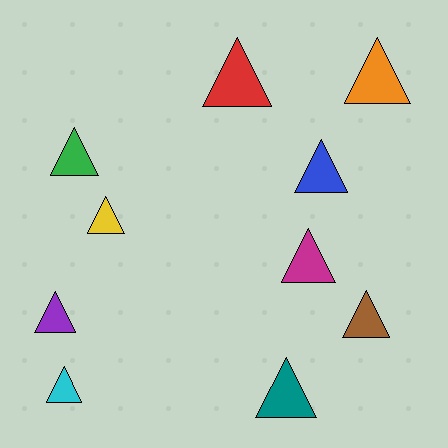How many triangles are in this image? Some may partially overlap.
There are 10 triangles.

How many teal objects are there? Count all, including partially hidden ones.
There is 1 teal object.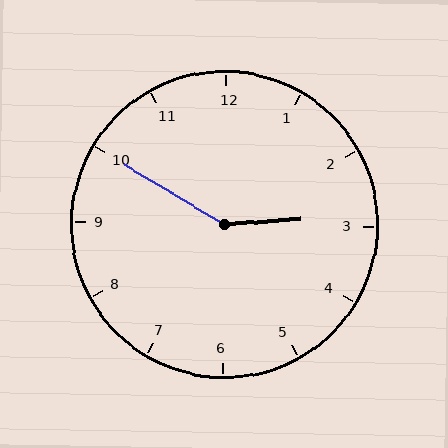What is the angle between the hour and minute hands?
Approximately 145 degrees.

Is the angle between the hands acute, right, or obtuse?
It is obtuse.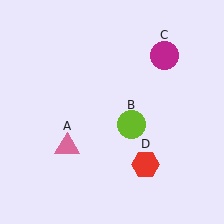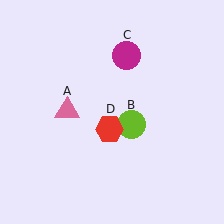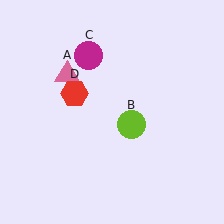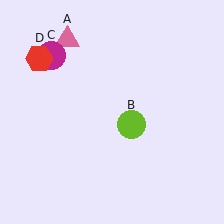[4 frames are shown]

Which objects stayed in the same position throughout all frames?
Lime circle (object B) remained stationary.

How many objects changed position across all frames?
3 objects changed position: pink triangle (object A), magenta circle (object C), red hexagon (object D).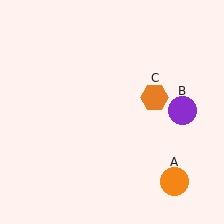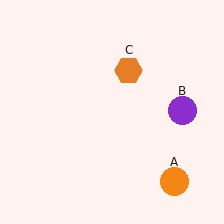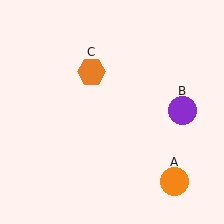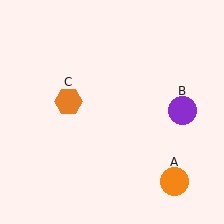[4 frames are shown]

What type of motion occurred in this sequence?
The orange hexagon (object C) rotated counterclockwise around the center of the scene.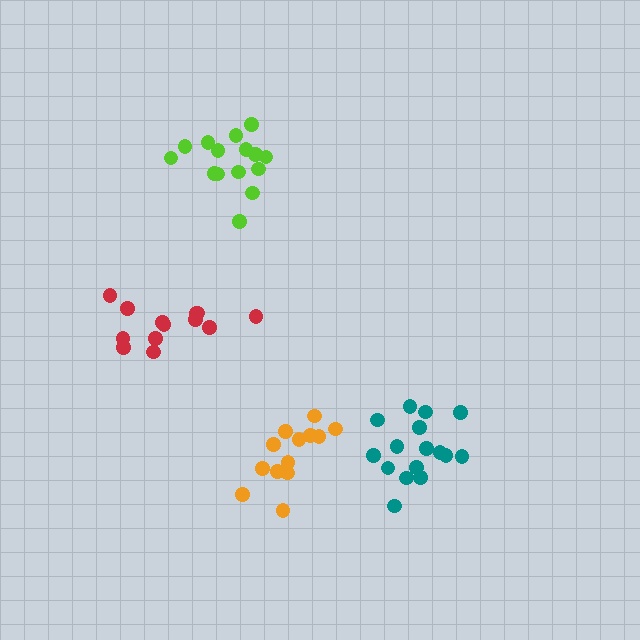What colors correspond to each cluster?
The clusters are colored: orange, lime, red, teal.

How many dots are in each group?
Group 1: 13 dots, Group 2: 15 dots, Group 3: 13 dots, Group 4: 16 dots (57 total).